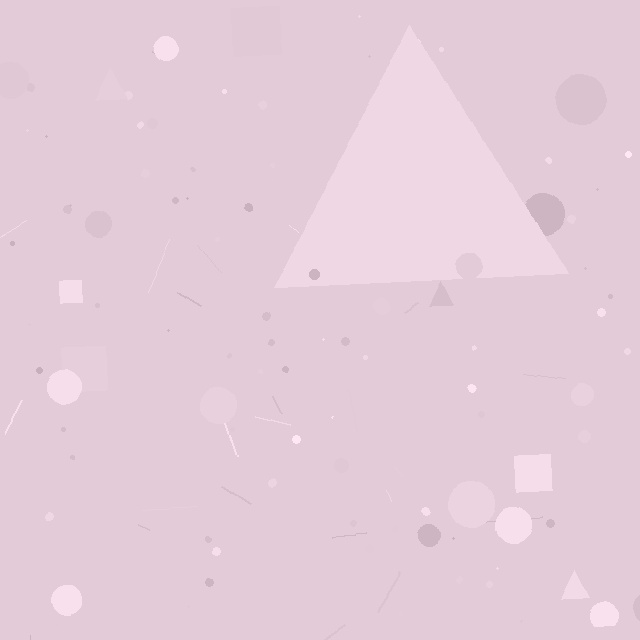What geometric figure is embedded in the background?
A triangle is embedded in the background.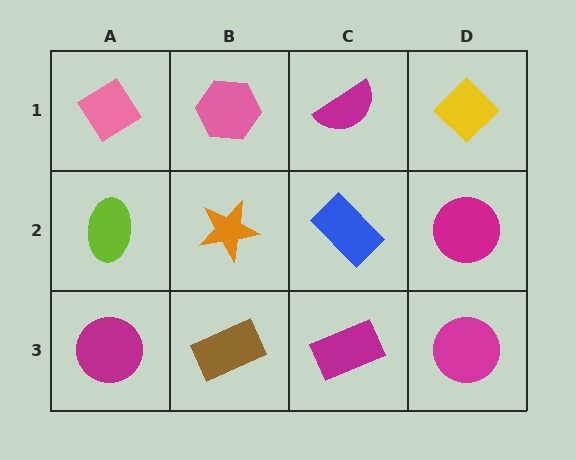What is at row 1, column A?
A pink diamond.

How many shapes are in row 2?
4 shapes.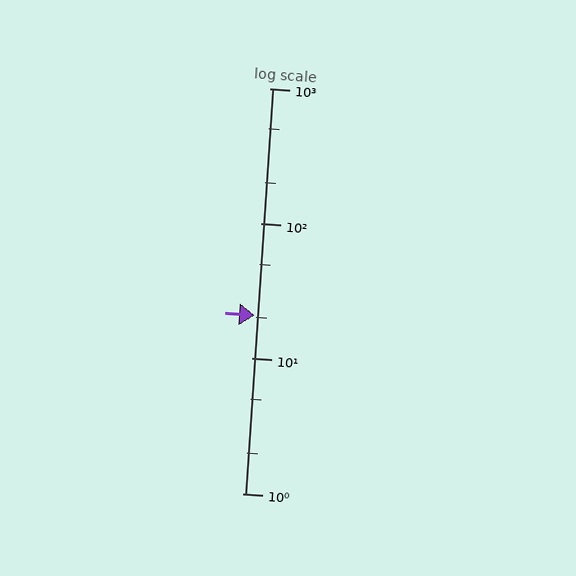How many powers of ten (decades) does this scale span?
The scale spans 3 decades, from 1 to 1000.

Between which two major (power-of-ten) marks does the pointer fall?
The pointer is between 10 and 100.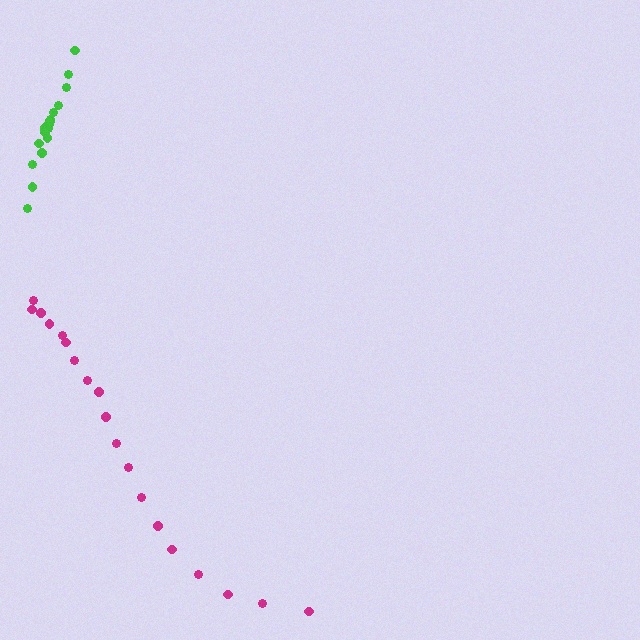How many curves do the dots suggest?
There are 2 distinct paths.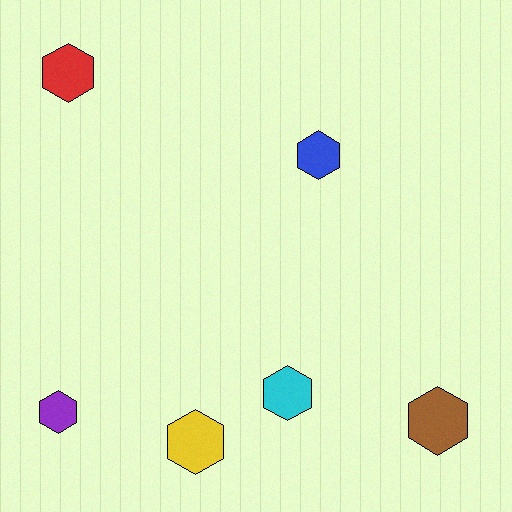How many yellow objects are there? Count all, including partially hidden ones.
There is 1 yellow object.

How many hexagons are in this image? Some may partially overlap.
There are 6 hexagons.